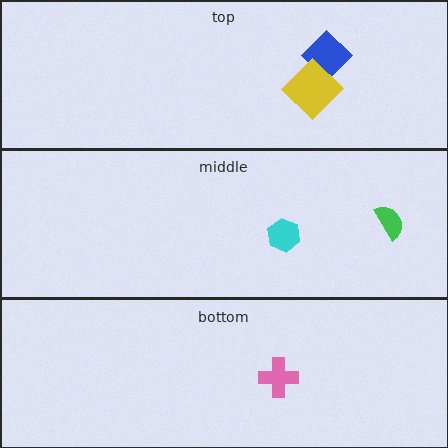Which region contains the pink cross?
The bottom region.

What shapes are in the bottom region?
The pink cross.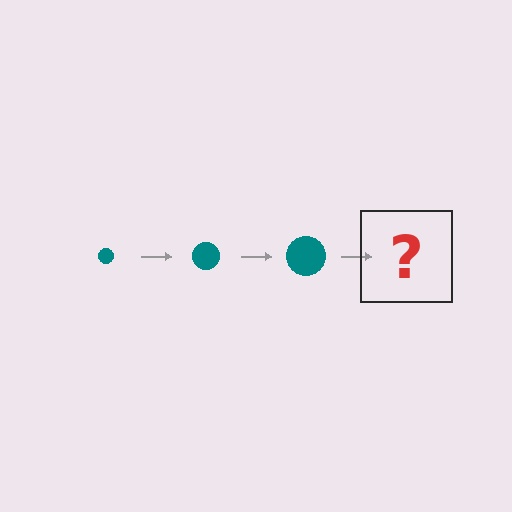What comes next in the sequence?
The next element should be a teal circle, larger than the previous one.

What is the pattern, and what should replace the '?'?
The pattern is that the circle gets progressively larger each step. The '?' should be a teal circle, larger than the previous one.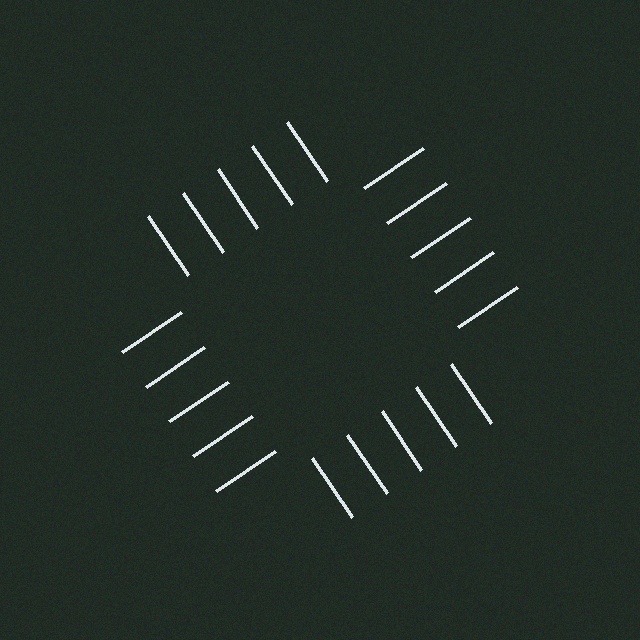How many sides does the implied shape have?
4 sides — the line-ends trace a square.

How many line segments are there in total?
20 — 5 along each of the 4 edges.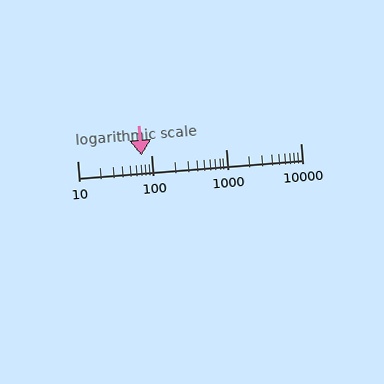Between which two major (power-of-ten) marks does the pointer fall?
The pointer is between 10 and 100.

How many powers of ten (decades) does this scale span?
The scale spans 3 decades, from 10 to 10000.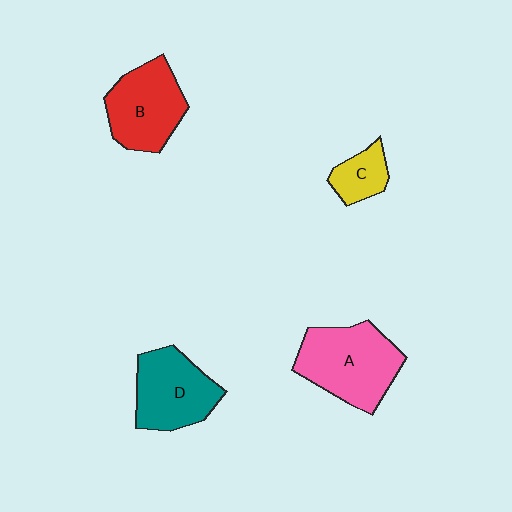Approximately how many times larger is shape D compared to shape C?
Approximately 2.2 times.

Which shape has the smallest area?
Shape C (yellow).